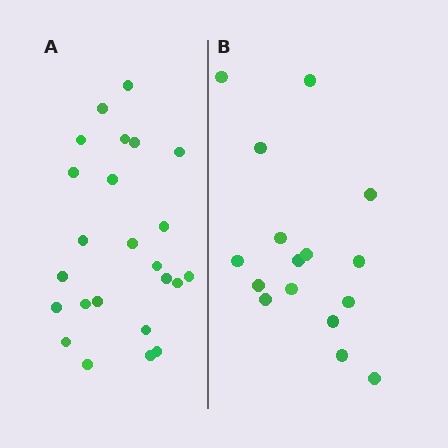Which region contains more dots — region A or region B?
Region A (the left region) has more dots.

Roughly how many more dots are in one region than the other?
Region A has roughly 8 or so more dots than region B.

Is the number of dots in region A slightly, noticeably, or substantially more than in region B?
Region A has substantially more. The ratio is roughly 1.5 to 1.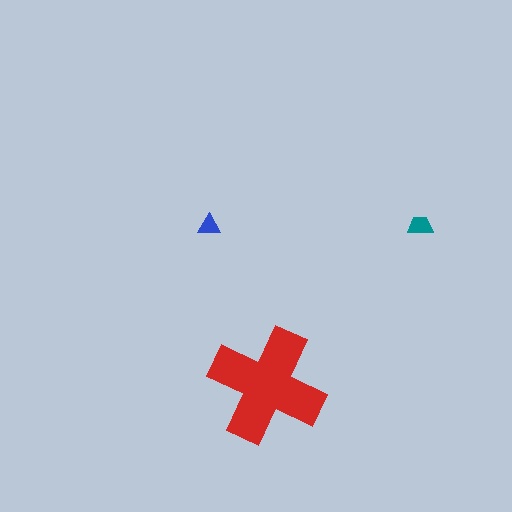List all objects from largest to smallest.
The red cross, the teal trapezoid, the blue triangle.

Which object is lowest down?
The red cross is bottommost.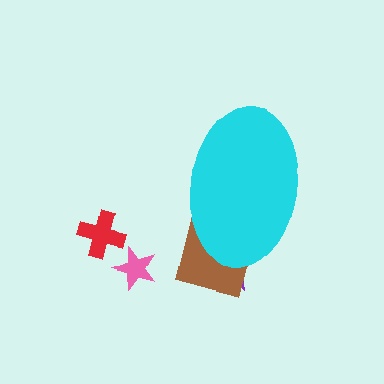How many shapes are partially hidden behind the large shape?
2 shapes are partially hidden.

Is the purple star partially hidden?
Yes, the purple star is partially hidden behind the cyan ellipse.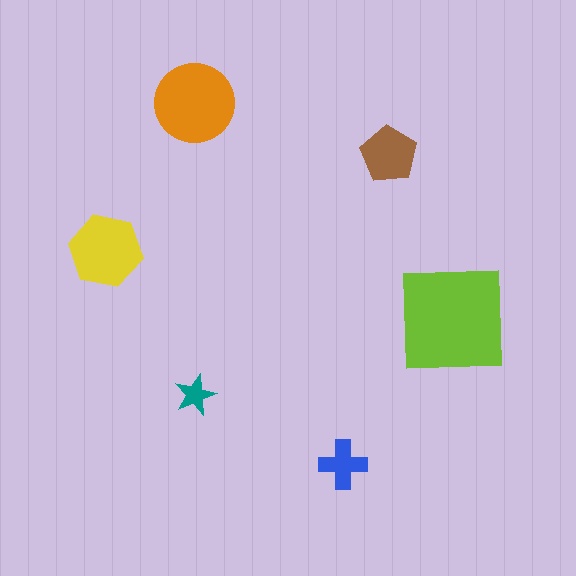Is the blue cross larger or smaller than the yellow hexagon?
Smaller.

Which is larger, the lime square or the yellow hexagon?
The lime square.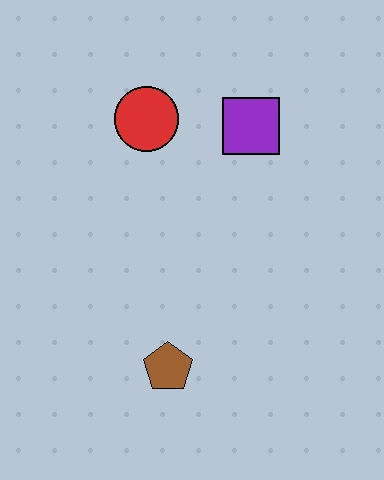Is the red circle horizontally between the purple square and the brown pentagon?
No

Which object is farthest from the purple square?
The brown pentagon is farthest from the purple square.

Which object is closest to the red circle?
The purple square is closest to the red circle.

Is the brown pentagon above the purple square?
No